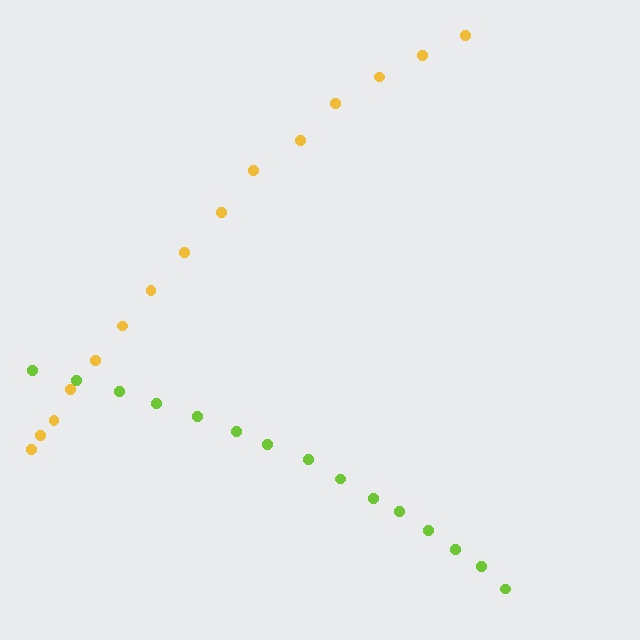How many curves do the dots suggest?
There are 2 distinct paths.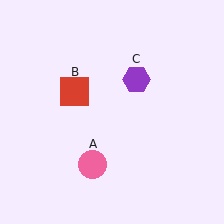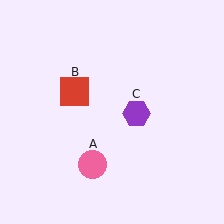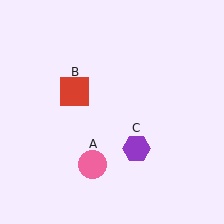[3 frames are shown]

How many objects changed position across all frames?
1 object changed position: purple hexagon (object C).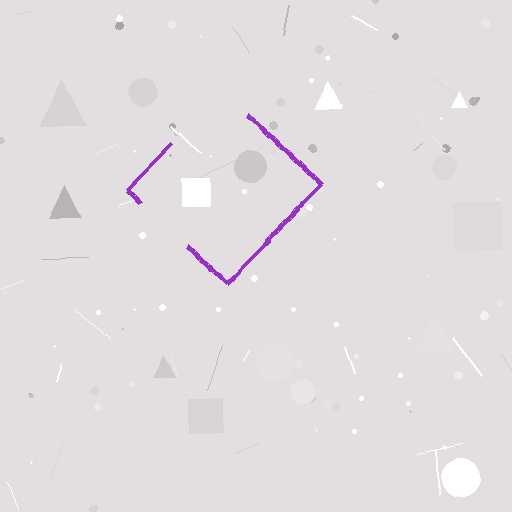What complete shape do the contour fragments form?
The contour fragments form a diamond.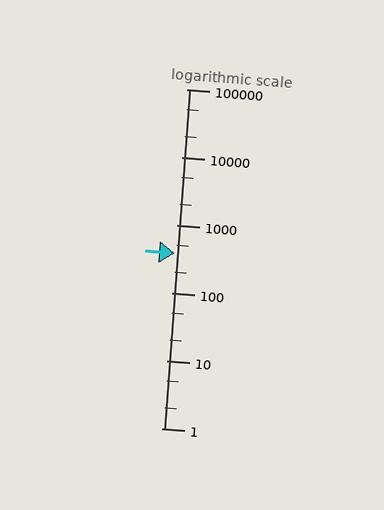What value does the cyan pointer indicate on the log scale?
The pointer indicates approximately 380.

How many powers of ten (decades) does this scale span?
The scale spans 5 decades, from 1 to 100000.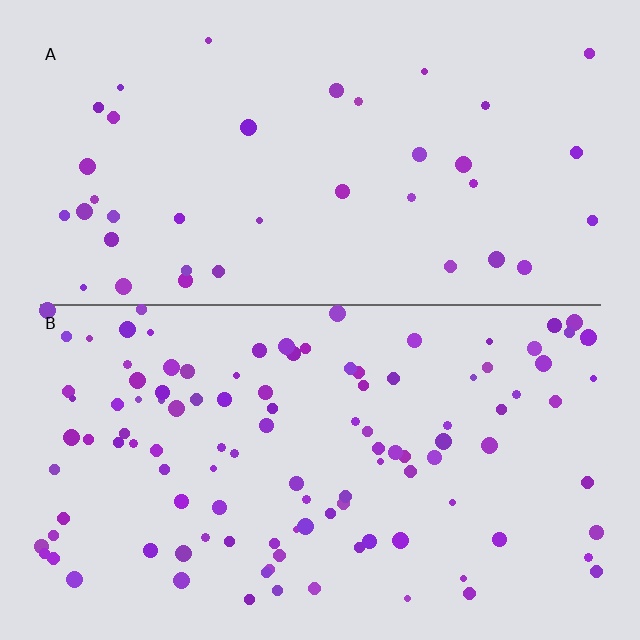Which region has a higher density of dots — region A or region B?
B (the bottom).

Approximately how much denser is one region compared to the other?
Approximately 2.9× — region B over region A.